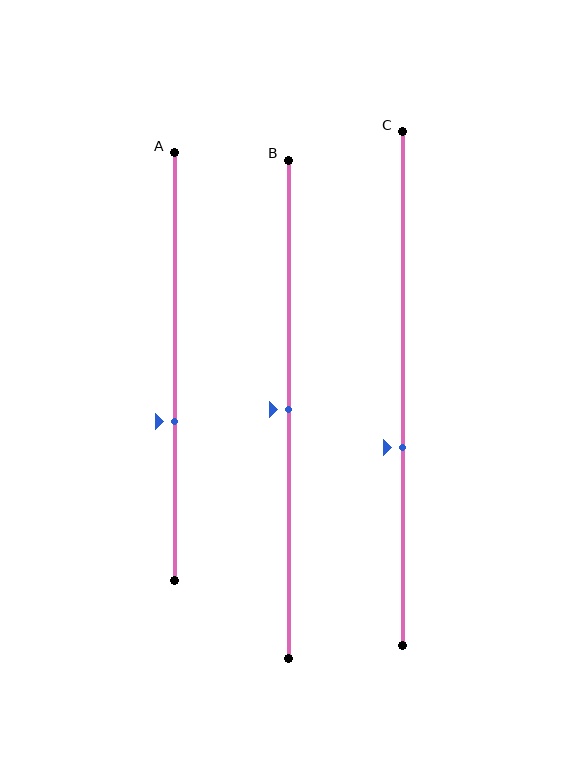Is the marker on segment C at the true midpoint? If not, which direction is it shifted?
No, the marker on segment C is shifted downward by about 12% of the segment length.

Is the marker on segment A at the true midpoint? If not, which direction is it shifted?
No, the marker on segment A is shifted downward by about 13% of the segment length.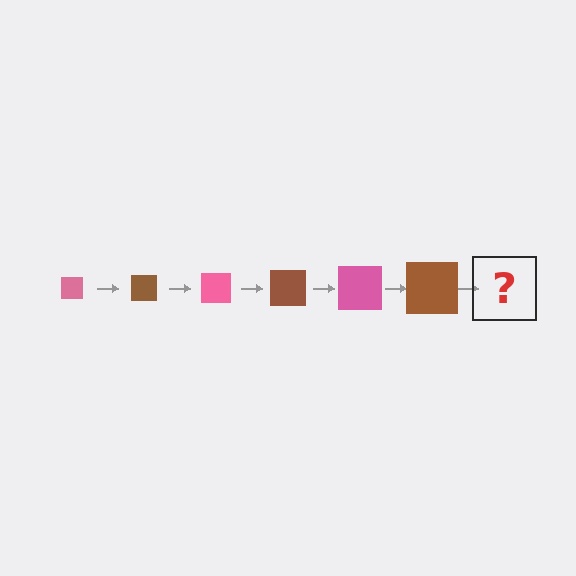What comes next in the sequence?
The next element should be a pink square, larger than the previous one.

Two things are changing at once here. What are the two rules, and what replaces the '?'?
The two rules are that the square grows larger each step and the color cycles through pink and brown. The '?' should be a pink square, larger than the previous one.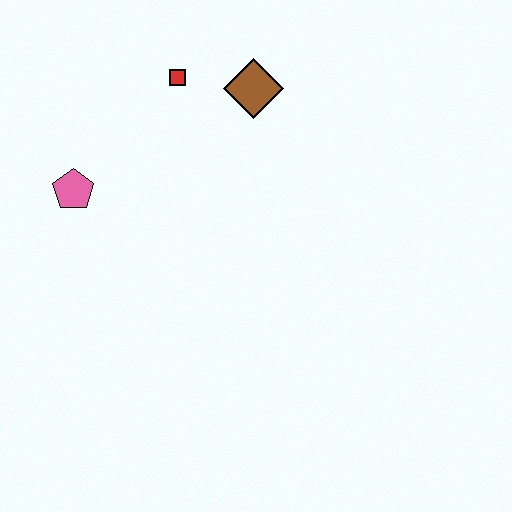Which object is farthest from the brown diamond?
The pink pentagon is farthest from the brown diamond.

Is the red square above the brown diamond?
Yes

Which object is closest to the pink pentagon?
The red square is closest to the pink pentagon.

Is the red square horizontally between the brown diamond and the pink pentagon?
Yes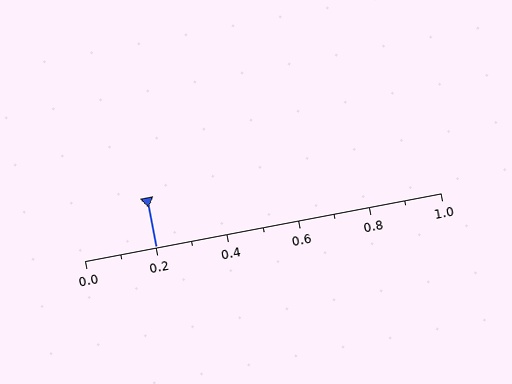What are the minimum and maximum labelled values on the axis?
The axis runs from 0.0 to 1.0.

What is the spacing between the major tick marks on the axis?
The major ticks are spaced 0.2 apart.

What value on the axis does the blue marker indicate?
The marker indicates approximately 0.2.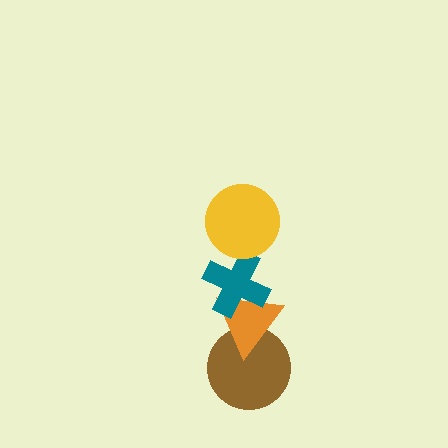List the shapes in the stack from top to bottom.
From top to bottom: the yellow circle, the teal cross, the orange triangle, the brown circle.